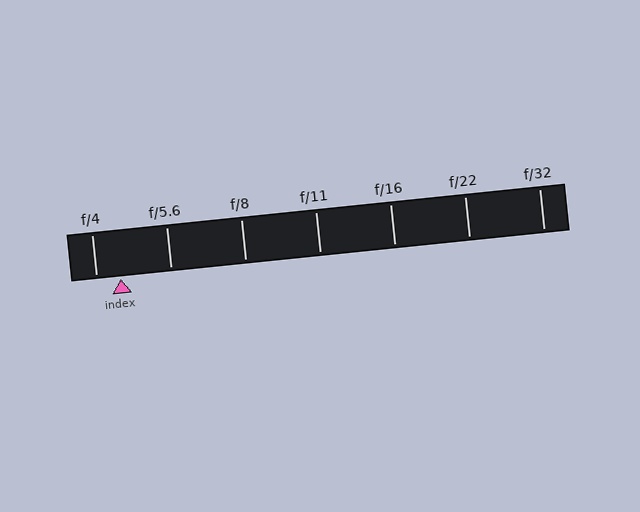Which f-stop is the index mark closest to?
The index mark is closest to f/4.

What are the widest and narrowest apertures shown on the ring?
The widest aperture shown is f/4 and the narrowest is f/32.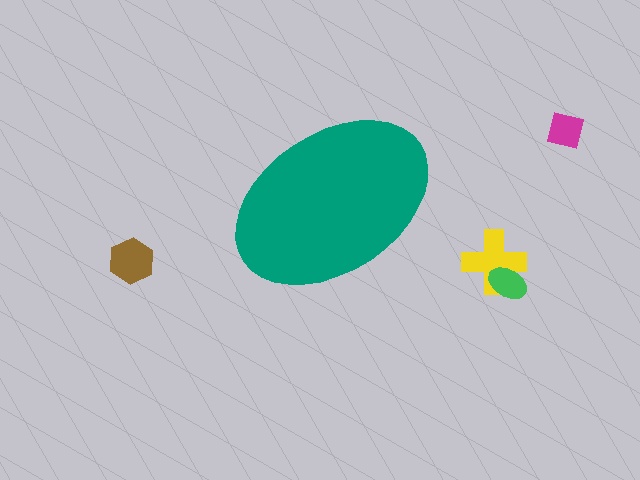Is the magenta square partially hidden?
No, the magenta square is fully visible.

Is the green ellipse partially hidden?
No, the green ellipse is fully visible.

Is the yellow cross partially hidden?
No, the yellow cross is fully visible.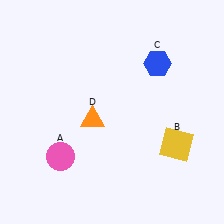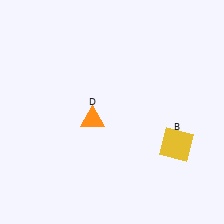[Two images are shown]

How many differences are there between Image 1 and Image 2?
There are 2 differences between the two images.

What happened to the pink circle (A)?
The pink circle (A) was removed in Image 2. It was in the bottom-left area of Image 1.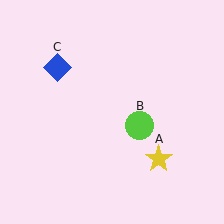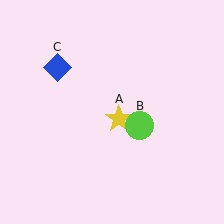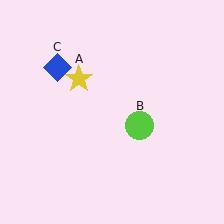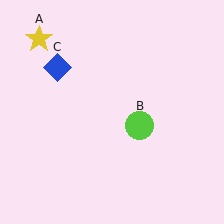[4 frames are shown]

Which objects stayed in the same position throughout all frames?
Lime circle (object B) and blue diamond (object C) remained stationary.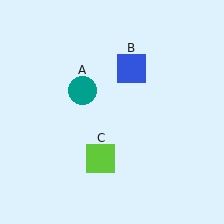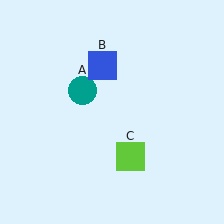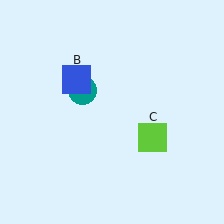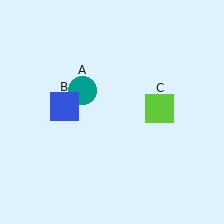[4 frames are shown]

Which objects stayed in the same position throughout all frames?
Teal circle (object A) remained stationary.